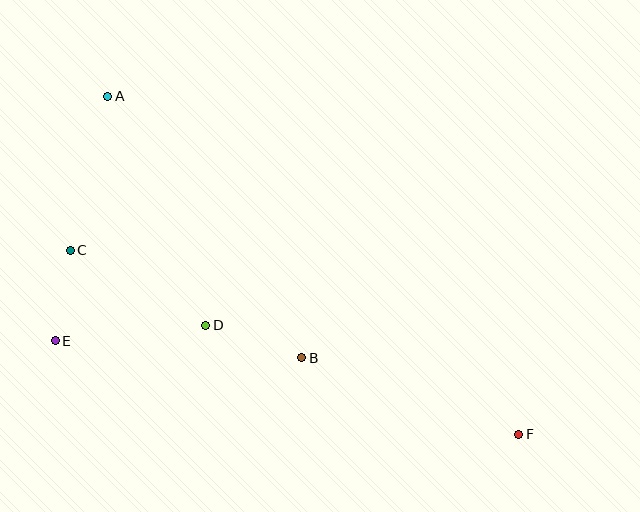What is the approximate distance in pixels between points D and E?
The distance between D and E is approximately 151 pixels.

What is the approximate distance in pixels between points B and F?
The distance between B and F is approximately 230 pixels.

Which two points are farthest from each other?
Points A and F are farthest from each other.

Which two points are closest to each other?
Points C and E are closest to each other.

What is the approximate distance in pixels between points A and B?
The distance between A and B is approximately 326 pixels.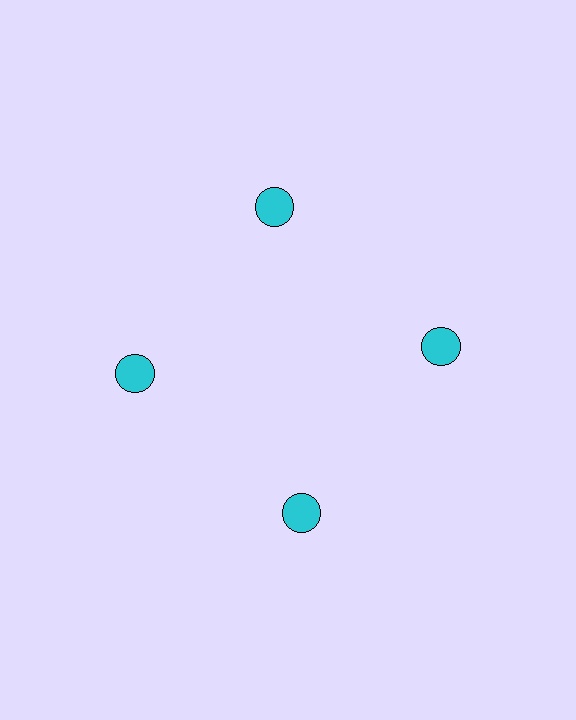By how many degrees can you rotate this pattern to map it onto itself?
The pattern maps onto itself every 90 degrees of rotation.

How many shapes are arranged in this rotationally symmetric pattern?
There are 4 shapes, arranged in 4 groups of 1.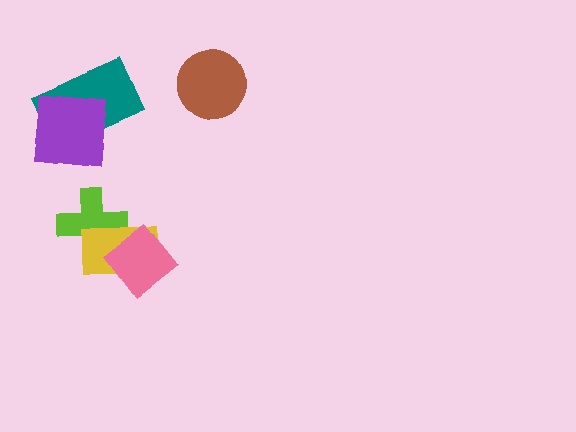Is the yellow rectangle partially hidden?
Yes, it is partially covered by another shape.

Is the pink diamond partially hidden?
No, no other shape covers it.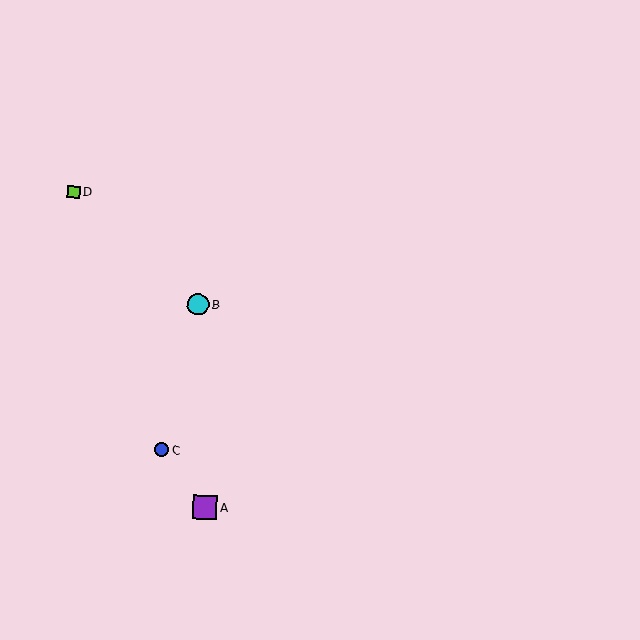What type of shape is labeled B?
Shape B is a cyan circle.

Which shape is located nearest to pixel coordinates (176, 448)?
The blue circle (labeled C) at (161, 450) is nearest to that location.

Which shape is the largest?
The purple square (labeled A) is the largest.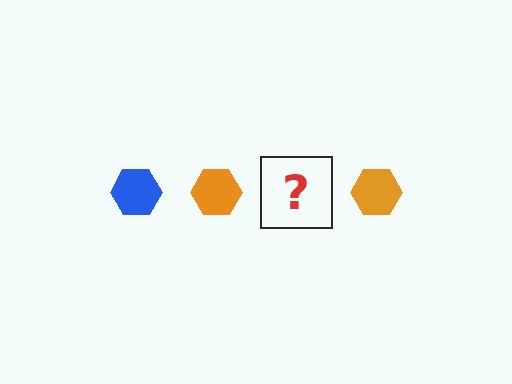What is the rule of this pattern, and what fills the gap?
The rule is that the pattern cycles through blue, orange hexagons. The gap should be filled with a blue hexagon.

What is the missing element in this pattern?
The missing element is a blue hexagon.